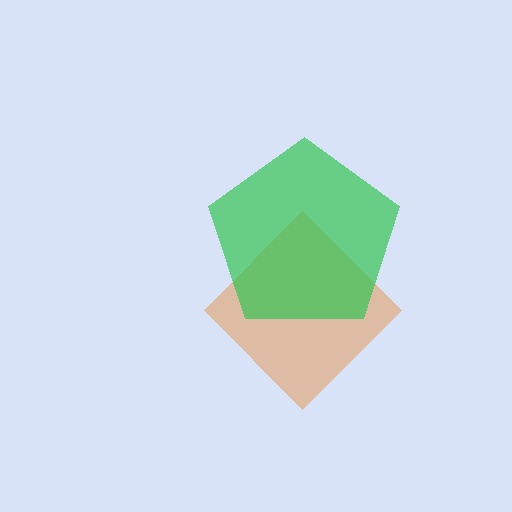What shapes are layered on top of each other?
The layered shapes are: an orange diamond, a green pentagon.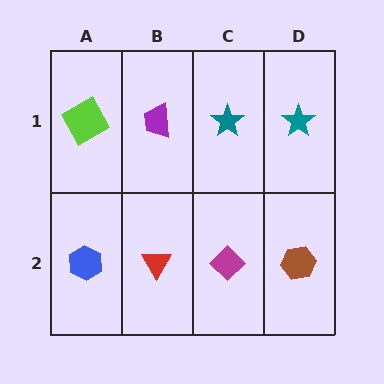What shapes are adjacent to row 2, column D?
A teal star (row 1, column D), a magenta diamond (row 2, column C).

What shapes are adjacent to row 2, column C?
A teal star (row 1, column C), a red triangle (row 2, column B), a brown hexagon (row 2, column D).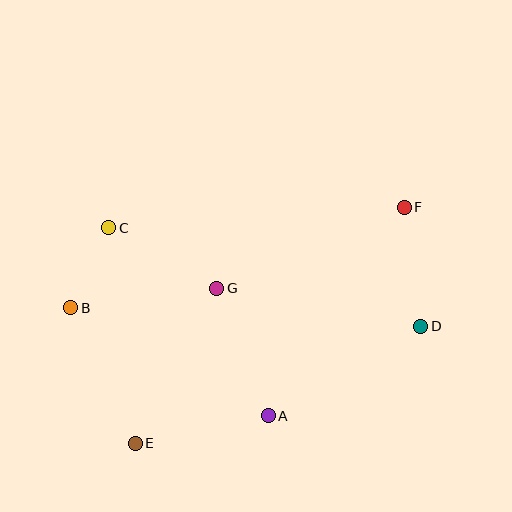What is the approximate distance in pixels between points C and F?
The distance between C and F is approximately 296 pixels.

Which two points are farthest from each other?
Points E and F are farthest from each other.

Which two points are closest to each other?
Points B and C are closest to each other.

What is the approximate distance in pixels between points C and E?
The distance between C and E is approximately 217 pixels.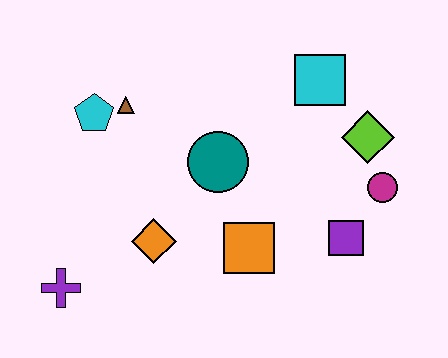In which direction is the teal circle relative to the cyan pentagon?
The teal circle is to the right of the cyan pentagon.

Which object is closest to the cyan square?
The lime diamond is closest to the cyan square.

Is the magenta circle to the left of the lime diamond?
No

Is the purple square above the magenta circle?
No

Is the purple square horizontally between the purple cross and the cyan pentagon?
No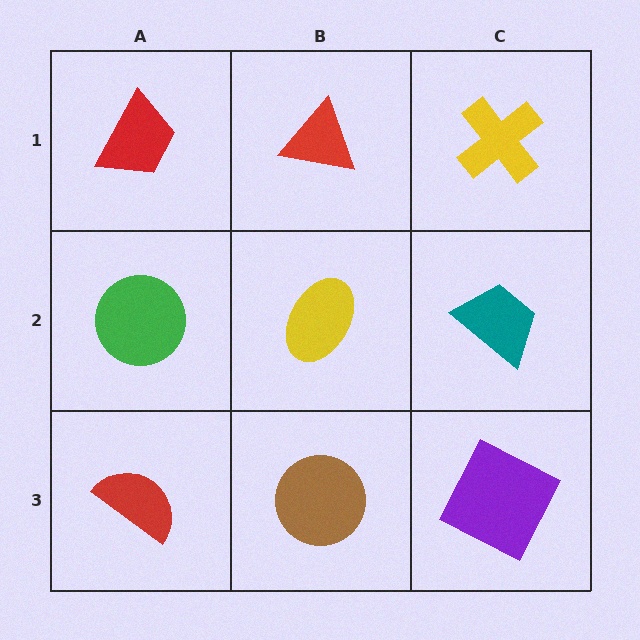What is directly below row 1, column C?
A teal trapezoid.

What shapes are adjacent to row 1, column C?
A teal trapezoid (row 2, column C), a red triangle (row 1, column B).